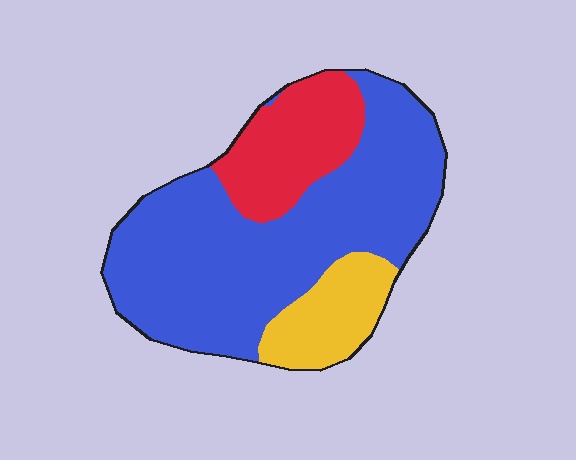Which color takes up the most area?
Blue, at roughly 65%.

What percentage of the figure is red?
Red covers about 20% of the figure.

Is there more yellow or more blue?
Blue.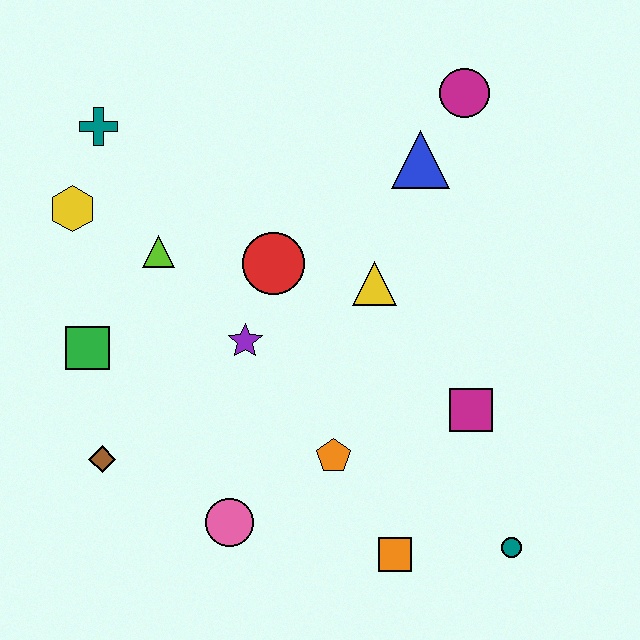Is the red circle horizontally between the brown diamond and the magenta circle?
Yes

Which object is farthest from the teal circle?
The teal cross is farthest from the teal circle.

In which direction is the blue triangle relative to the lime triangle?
The blue triangle is to the right of the lime triangle.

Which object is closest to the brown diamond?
The green square is closest to the brown diamond.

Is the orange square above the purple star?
No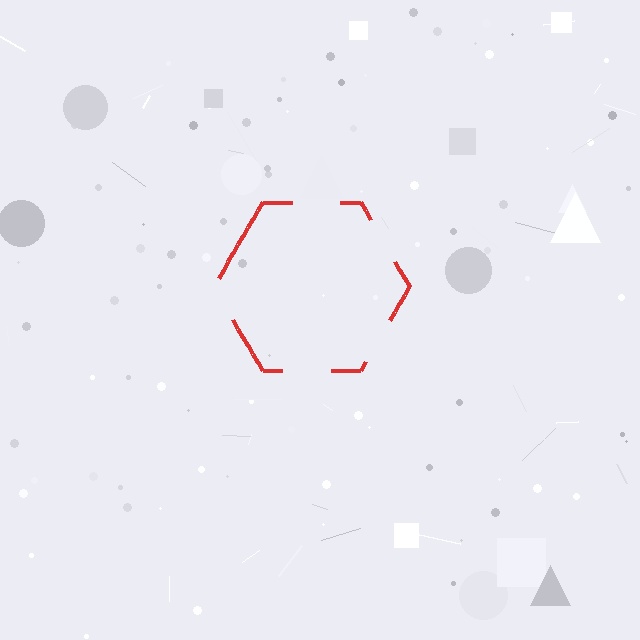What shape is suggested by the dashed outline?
The dashed outline suggests a hexagon.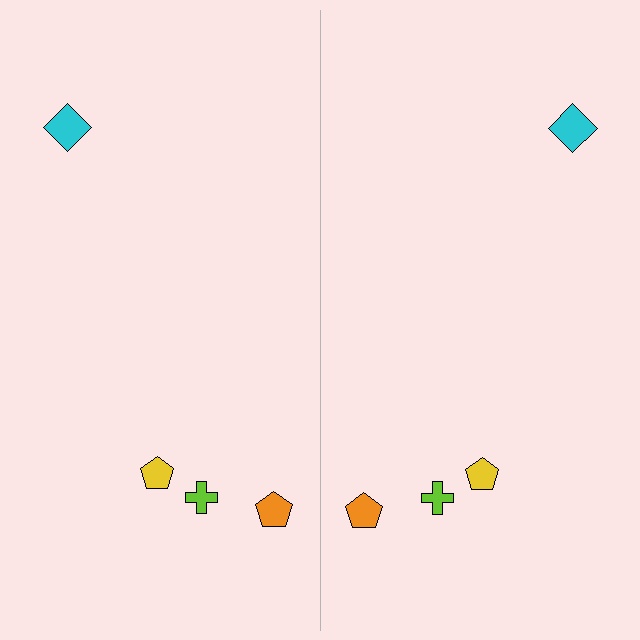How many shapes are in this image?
There are 8 shapes in this image.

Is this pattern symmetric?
Yes, this pattern has bilateral (reflection) symmetry.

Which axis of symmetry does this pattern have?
The pattern has a vertical axis of symmetry running through the center of the image.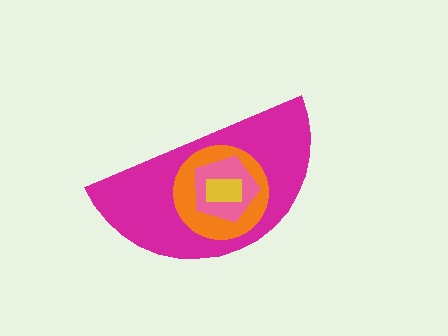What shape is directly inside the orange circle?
The pink pentagon.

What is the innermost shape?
The yellow rectangle.